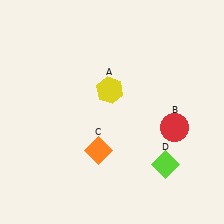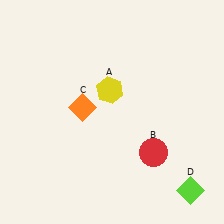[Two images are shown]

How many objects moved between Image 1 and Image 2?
3 objects moved between the two images.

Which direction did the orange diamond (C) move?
The orange diamond (C) moved up.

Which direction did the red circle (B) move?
The red circle (B) moved down.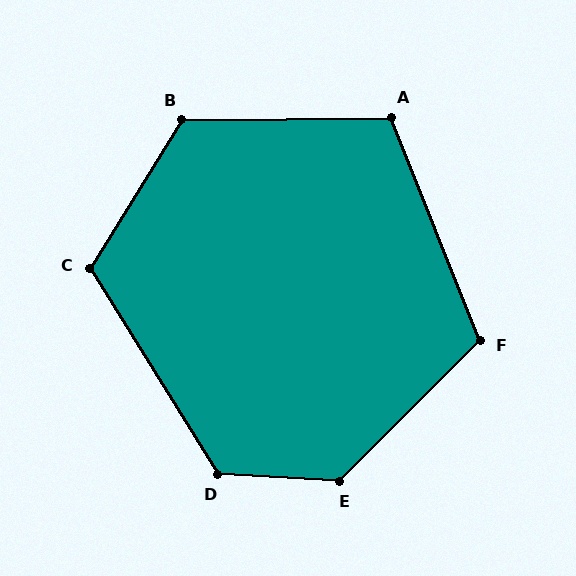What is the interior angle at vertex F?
Approximately 113 degrees (obtuse).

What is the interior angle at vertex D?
Approximately 125 degrees (obtuse).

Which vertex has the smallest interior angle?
A, at approximately 111 degrees.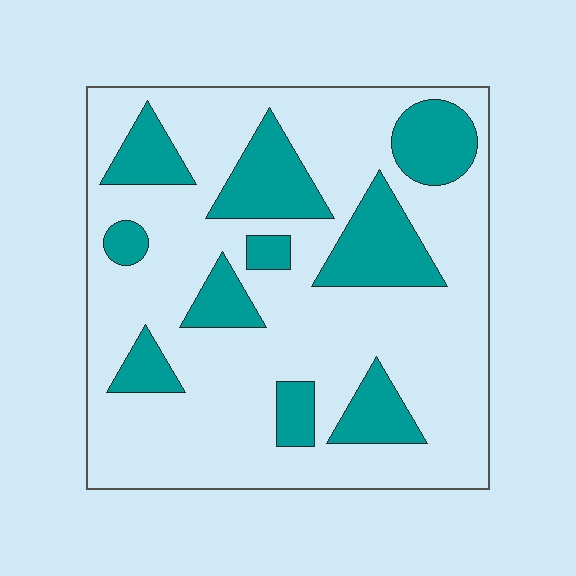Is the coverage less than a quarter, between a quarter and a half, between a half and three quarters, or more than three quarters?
Between a quarter and a half.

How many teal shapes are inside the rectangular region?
10.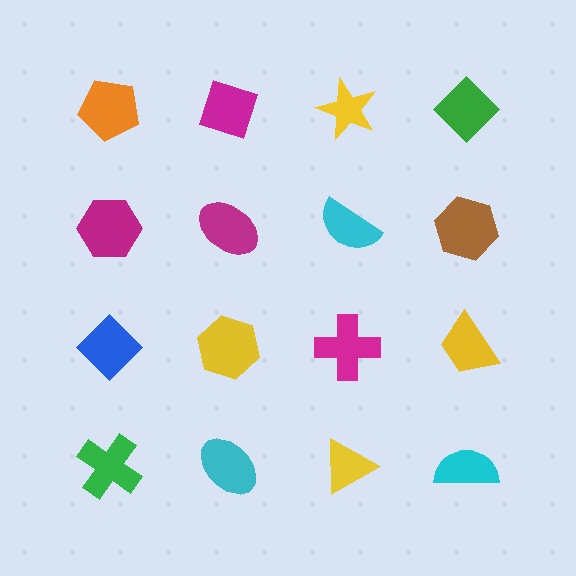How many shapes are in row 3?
4 shapes.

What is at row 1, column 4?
A green diamond.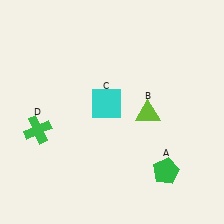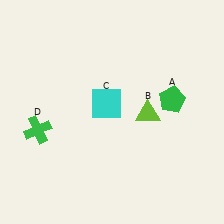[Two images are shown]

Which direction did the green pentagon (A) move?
The green pentagon (A) moved up.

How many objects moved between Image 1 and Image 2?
1 object moved between the two images.